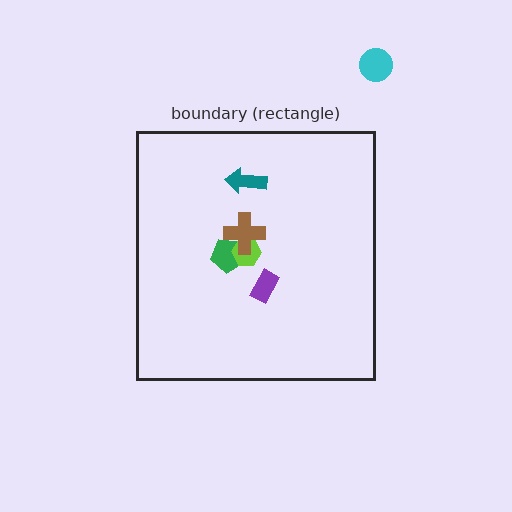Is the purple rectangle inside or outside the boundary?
Inside.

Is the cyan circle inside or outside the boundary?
Outside.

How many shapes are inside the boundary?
5 inside, 1 outside.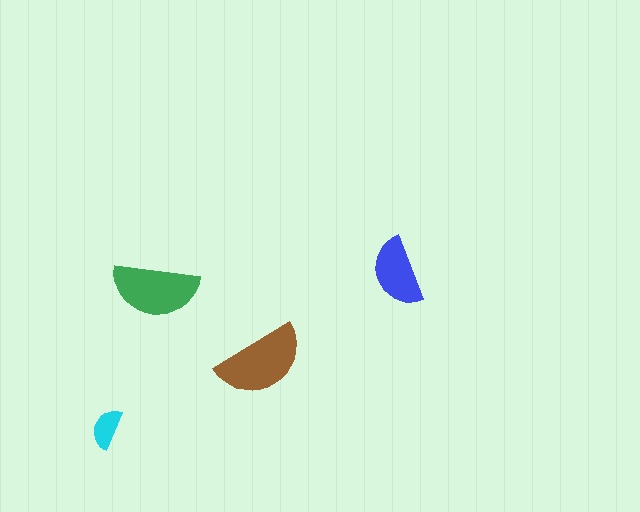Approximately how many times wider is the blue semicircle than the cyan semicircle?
About 1.5 times wider.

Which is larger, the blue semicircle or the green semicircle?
The green one.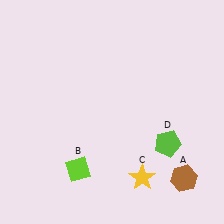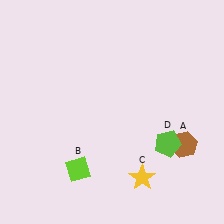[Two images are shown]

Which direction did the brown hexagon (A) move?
The brown hexagon (A) moved up.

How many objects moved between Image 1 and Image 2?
1 object moved between the two images.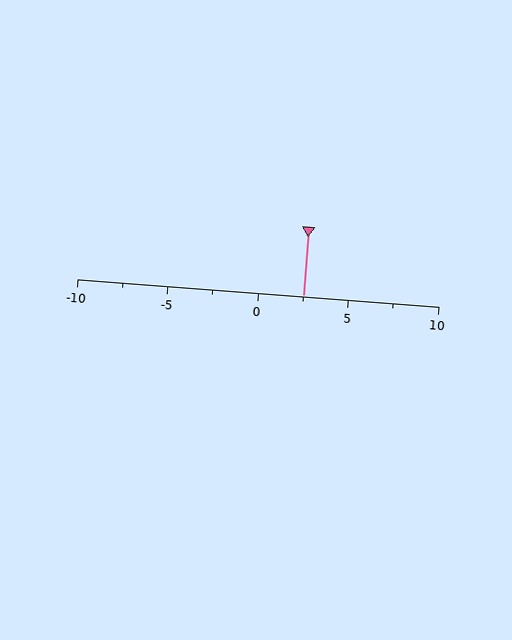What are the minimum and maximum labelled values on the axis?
The axis runs from -10 to 10.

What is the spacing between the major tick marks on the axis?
The major ticks are spaced 5 apart.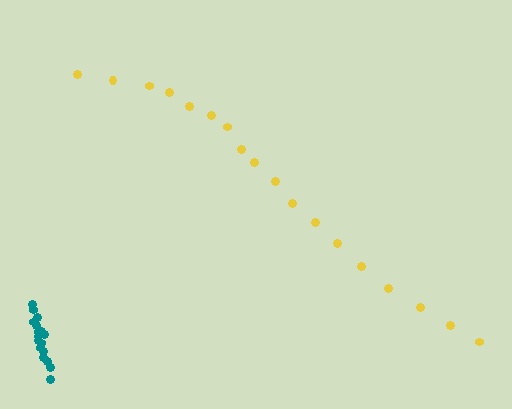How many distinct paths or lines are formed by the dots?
There are 2 distinct paths.